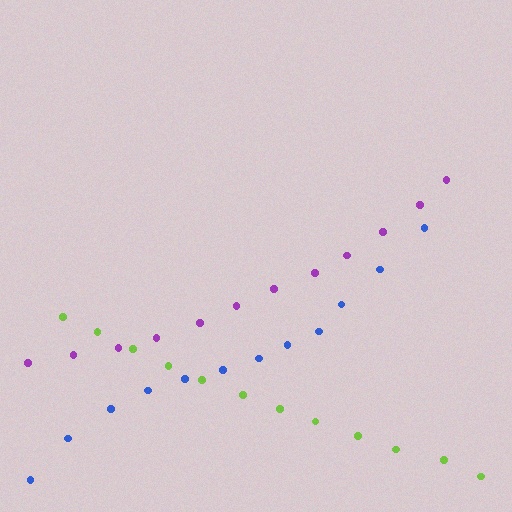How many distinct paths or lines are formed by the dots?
There are 3 distinct paths.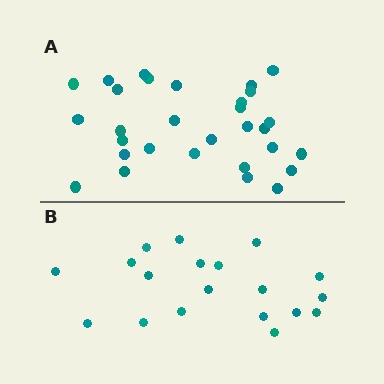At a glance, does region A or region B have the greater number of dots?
Region A (the top region) has more dots.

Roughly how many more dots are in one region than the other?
Region A has roughly 12 or so more dots than region B.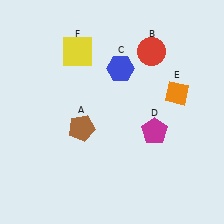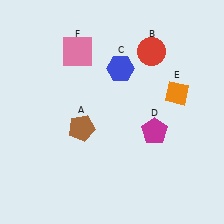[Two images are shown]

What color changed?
The square (F) changed from yellow in Image 1 to pink in Image 2.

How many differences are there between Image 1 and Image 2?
There is 1 difference between the two images.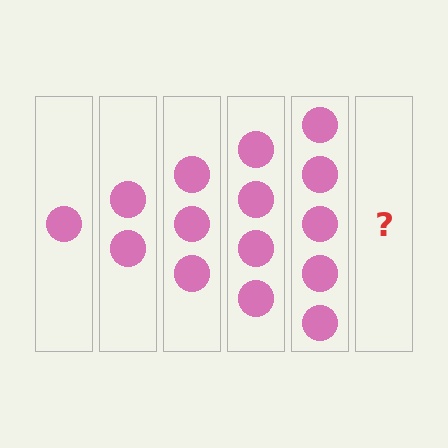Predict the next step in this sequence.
The next step is 6 circles.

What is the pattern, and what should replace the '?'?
The pattern is that each step adds one more circle. The '?' should be 6 circles.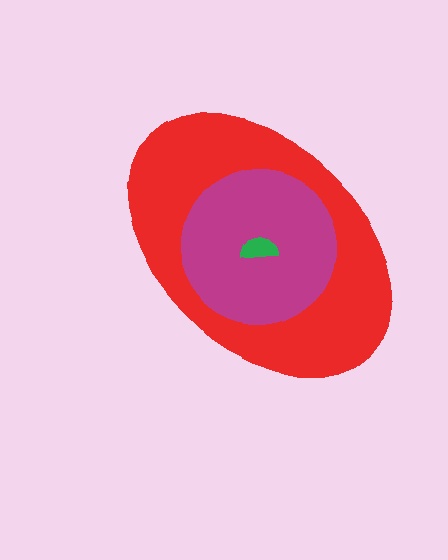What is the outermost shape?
The red ellipse.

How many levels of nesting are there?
3.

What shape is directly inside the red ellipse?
The magenta circle.